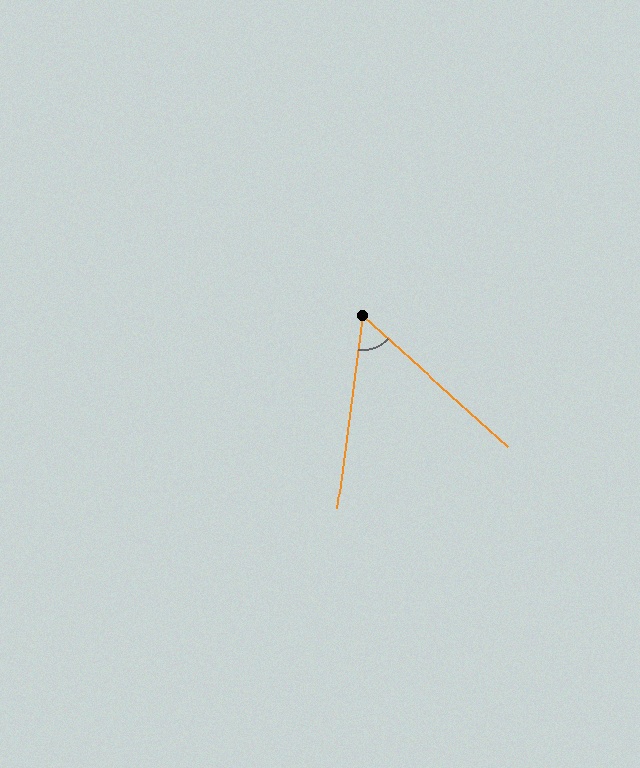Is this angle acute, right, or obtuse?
It is acute.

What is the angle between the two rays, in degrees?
Approximately 56 degrees.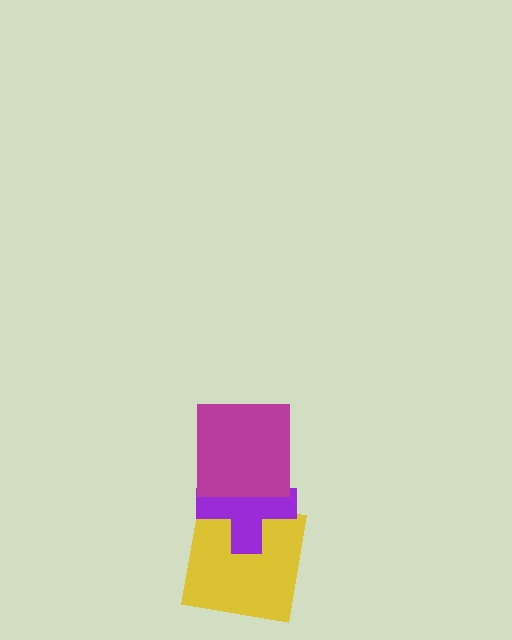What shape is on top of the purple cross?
The magenta square is on top of the purple cross.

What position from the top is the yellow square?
The yellow square is 3rd from the top.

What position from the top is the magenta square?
The magenta square is 1st from the top.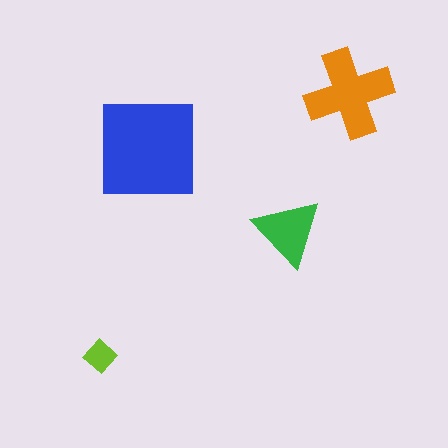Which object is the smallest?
The lime diamond.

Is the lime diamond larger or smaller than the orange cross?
Smaller.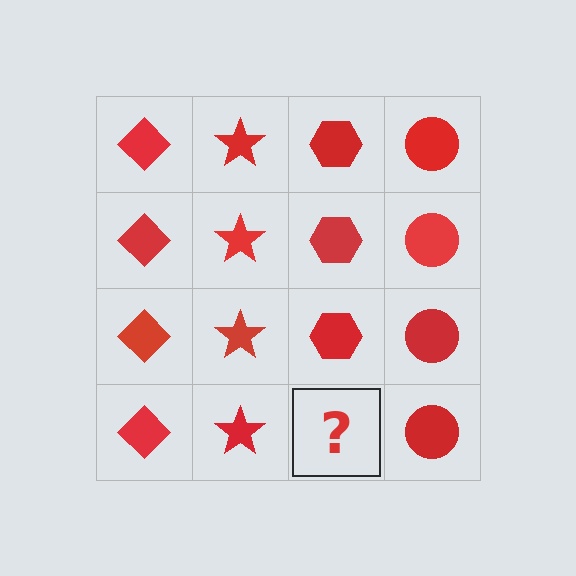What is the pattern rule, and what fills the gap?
The rule is that each column has a consistent shape. The gap should be filled with a red hexagon.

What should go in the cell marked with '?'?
The missing cell should contain a red hexagon.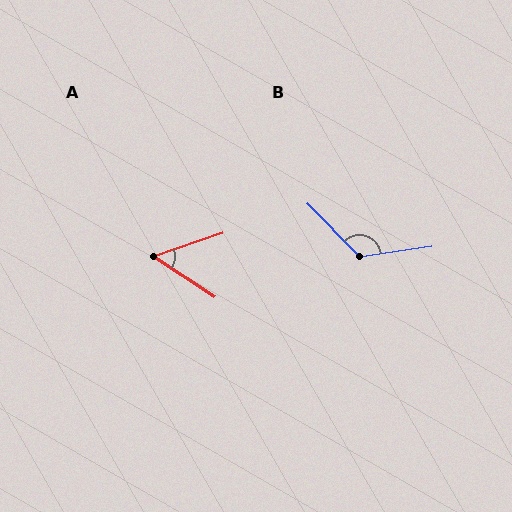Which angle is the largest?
B, at approximately 126 degrees.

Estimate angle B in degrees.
Approximately 126 degrees.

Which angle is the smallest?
A, at approximately 52 degrees.